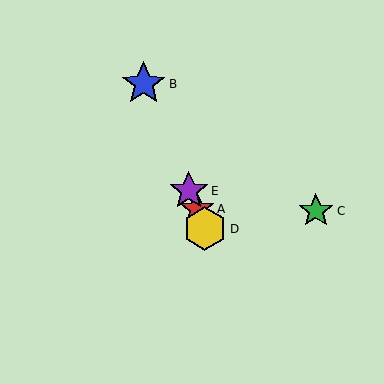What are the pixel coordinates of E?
Object E is at (189, 191).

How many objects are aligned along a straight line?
4 objects (A, B, D, E) are aligned along a straight line.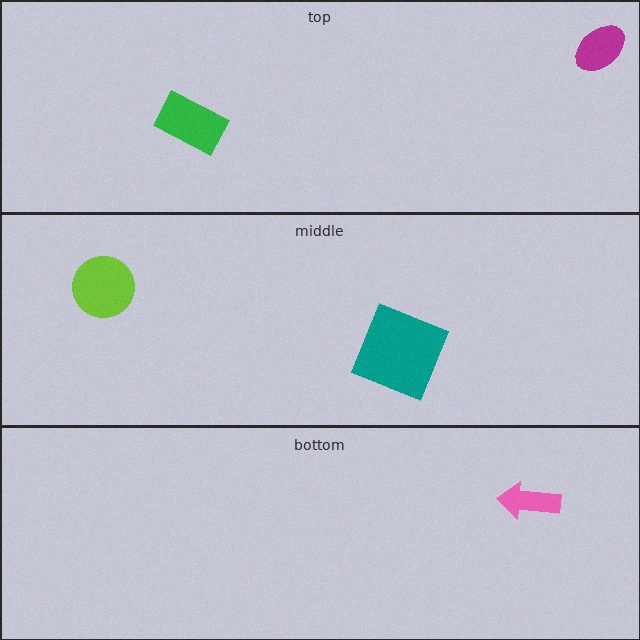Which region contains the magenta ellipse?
The top region.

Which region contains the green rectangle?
The top region.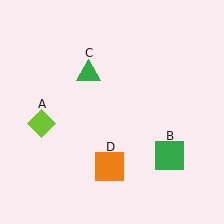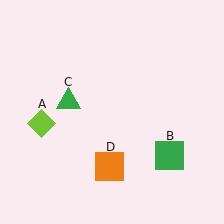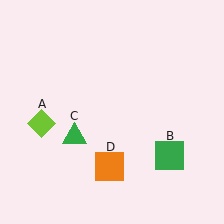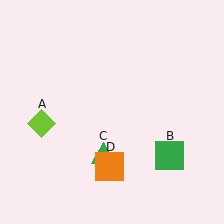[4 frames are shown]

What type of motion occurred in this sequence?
The green triangle (object C) rotated counterclockwise around the center of the scene.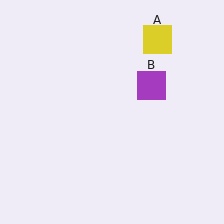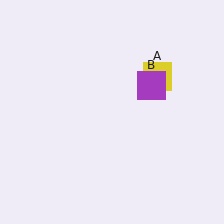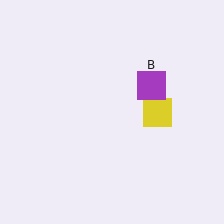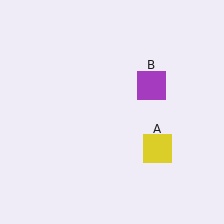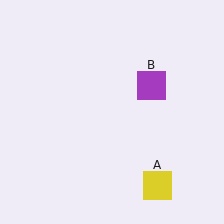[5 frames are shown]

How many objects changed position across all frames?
1 object changed position: yellow square (object A).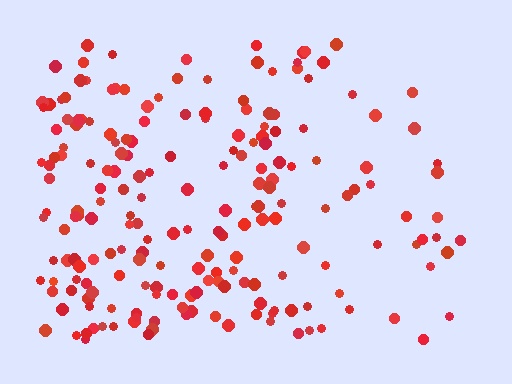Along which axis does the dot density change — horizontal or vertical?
Horizontal.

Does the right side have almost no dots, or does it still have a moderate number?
Still a moderate number, just noticeably fewer than the left.